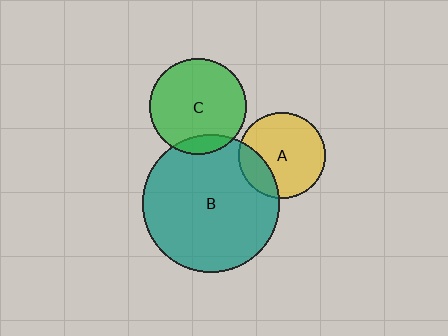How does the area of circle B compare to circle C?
Approximately 2.0 times.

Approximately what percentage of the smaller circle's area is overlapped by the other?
Approximately 10%.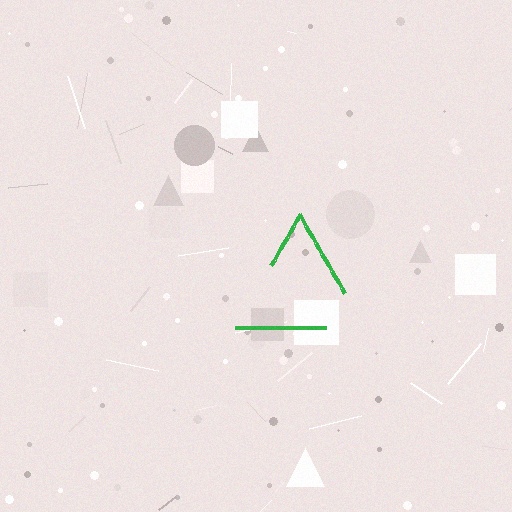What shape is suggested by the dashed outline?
The dashed outline suggests a triangle.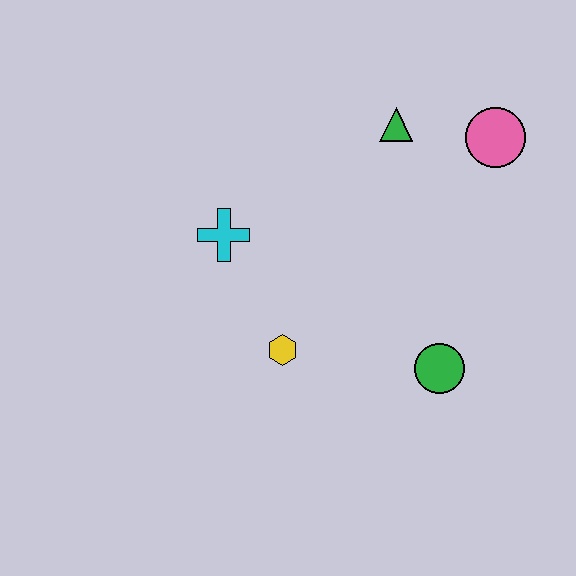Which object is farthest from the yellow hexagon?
The pink circle is farthest from the yellow hexagon.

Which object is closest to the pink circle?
The green triangle is closest to the pink circle.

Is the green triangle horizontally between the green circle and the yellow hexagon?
Yes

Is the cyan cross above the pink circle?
No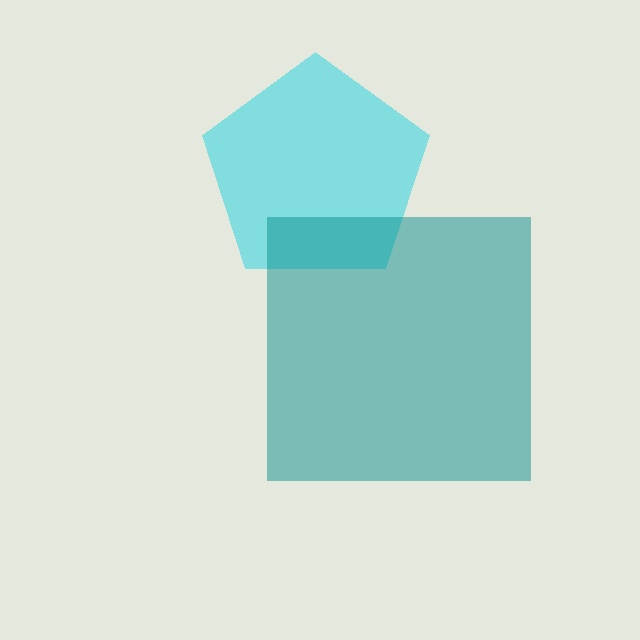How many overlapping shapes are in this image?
There are 2 overlapping shapes in the image.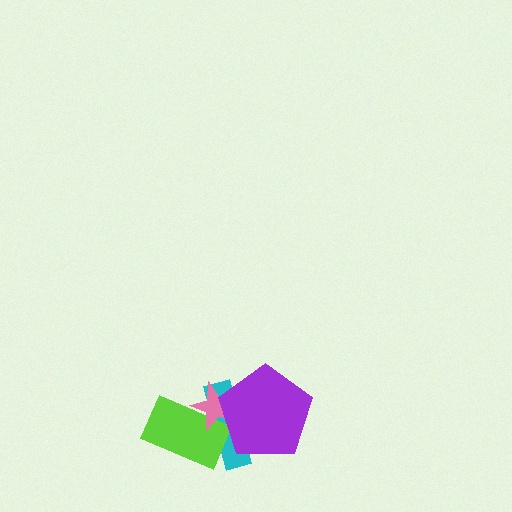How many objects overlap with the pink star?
3 objects overlap with the pink star.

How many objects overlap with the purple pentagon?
2 objects overlap with the purple pentagon.